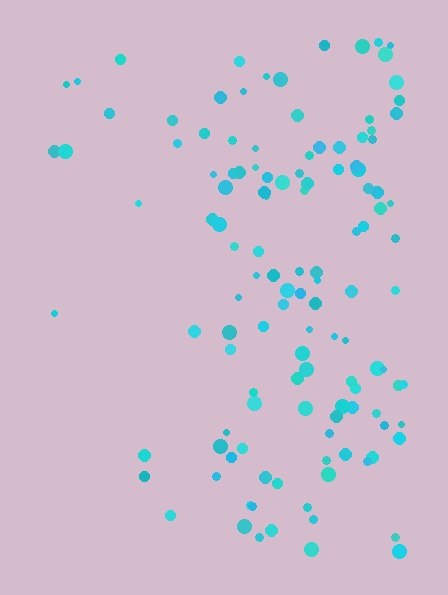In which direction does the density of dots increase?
From left to right, with the right side densest.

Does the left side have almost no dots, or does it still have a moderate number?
Still a moderate number, just noticeably fewer than the right.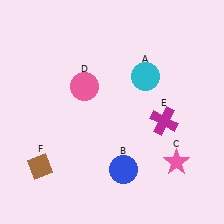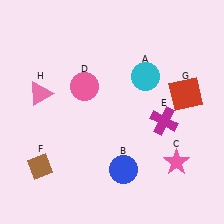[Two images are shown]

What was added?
A red square (G), a pink triangle (H) were added in Image 2.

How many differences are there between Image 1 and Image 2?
There are 2 differences between the two images.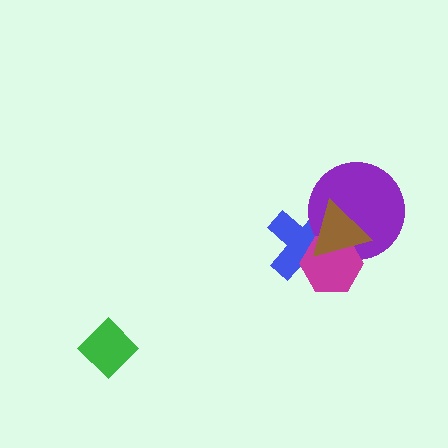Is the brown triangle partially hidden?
No, no other shape covers it.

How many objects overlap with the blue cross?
3 objects overlap with the blue cross.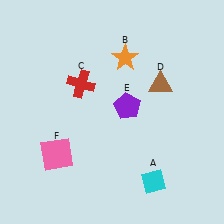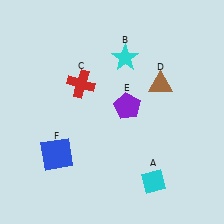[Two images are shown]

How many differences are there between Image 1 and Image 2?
There are 2 differences between the two images.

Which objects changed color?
B changed from orange to cyan. F changed from pink to blue.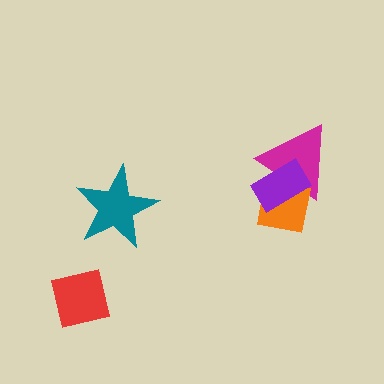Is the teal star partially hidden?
No, no other shape covers it.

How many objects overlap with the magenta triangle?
2 objects overlap with the magenta triangle.